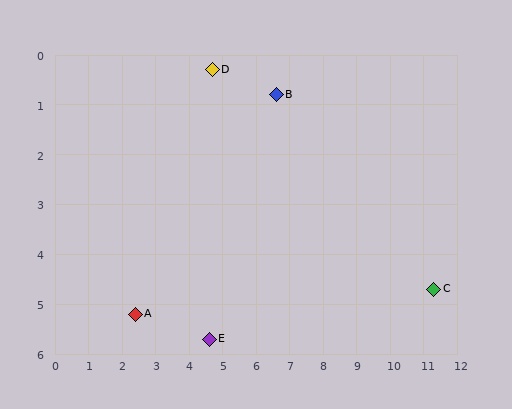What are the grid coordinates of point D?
Point D is at approximately (4.7, 0.3).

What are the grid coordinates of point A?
Point A is at approximately (2.4, 5.2).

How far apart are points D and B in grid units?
Points D and B are about 2.0 grid units apart.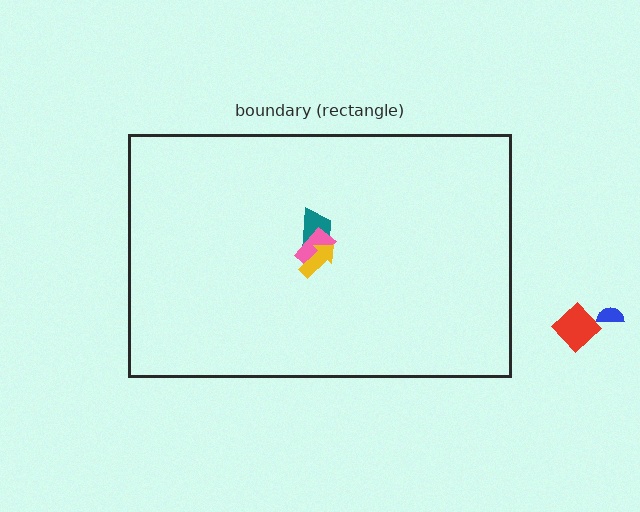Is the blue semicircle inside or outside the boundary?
Outside.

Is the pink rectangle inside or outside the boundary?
Inside.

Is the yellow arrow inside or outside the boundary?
Inside.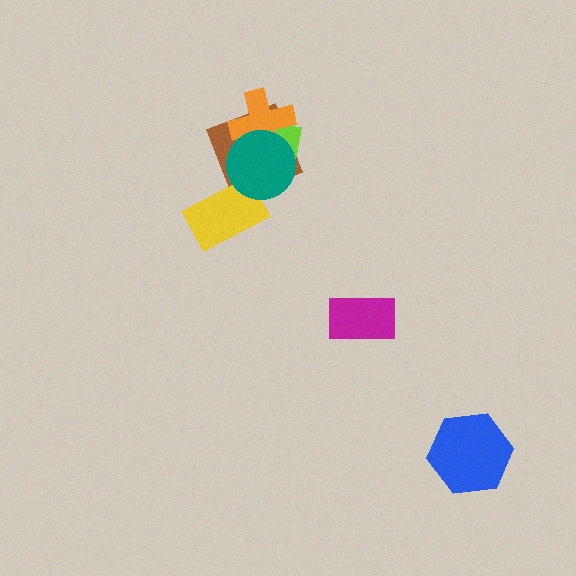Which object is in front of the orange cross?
The teal circle is in front of the orange cross.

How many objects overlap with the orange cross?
3 objects overlap with the orange cross.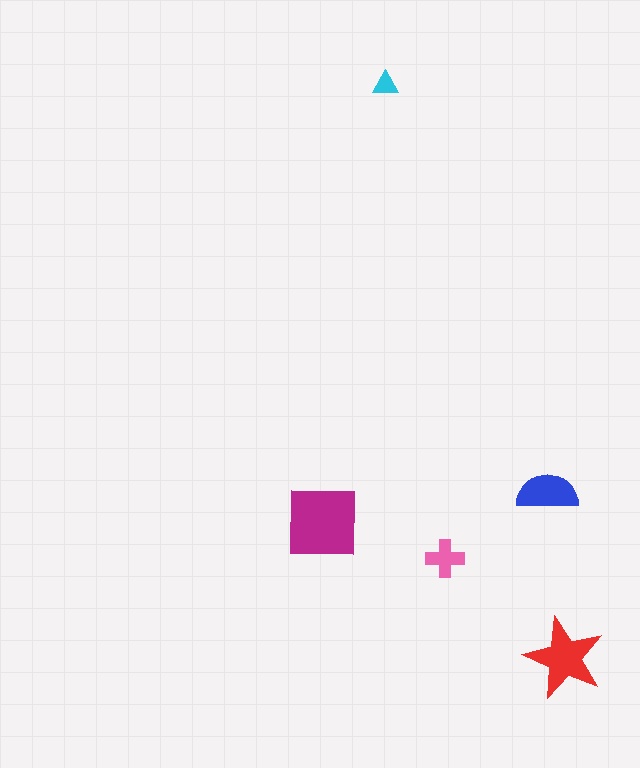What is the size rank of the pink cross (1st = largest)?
4th.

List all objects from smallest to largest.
The cyan triangle, the pink cross, the blue semicircle, the red star, the magenta square.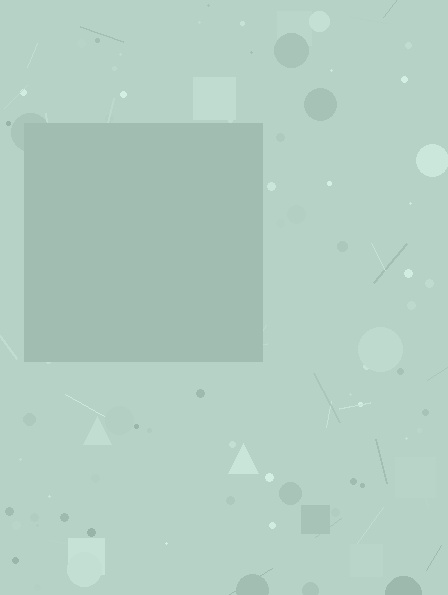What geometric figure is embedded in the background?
A square is embedded in the background.